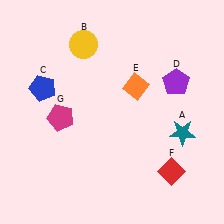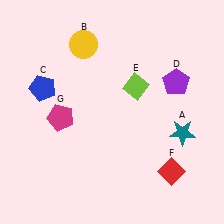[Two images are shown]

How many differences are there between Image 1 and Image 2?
There is 1 difference between the two images.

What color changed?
The diamond (E) changed from orange in Image 1 to lime in Image 2.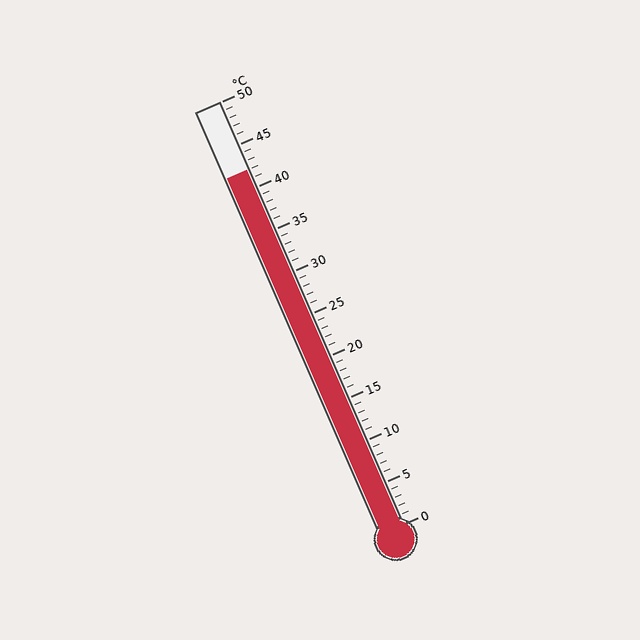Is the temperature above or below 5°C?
The temperature is above 5°C.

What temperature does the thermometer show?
The thermometer shows approximately 42°C.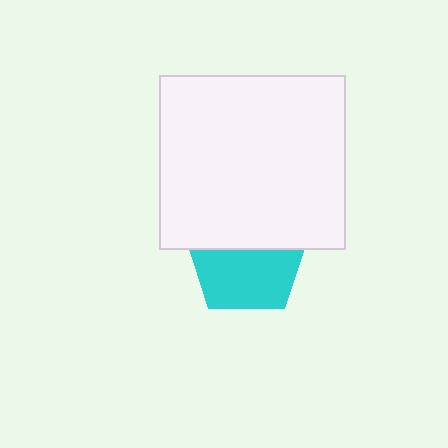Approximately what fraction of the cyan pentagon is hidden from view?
Roughly 43% of the cyan pentagon is hidden behind the white rectangle.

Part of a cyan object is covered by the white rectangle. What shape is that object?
It is a pentagon.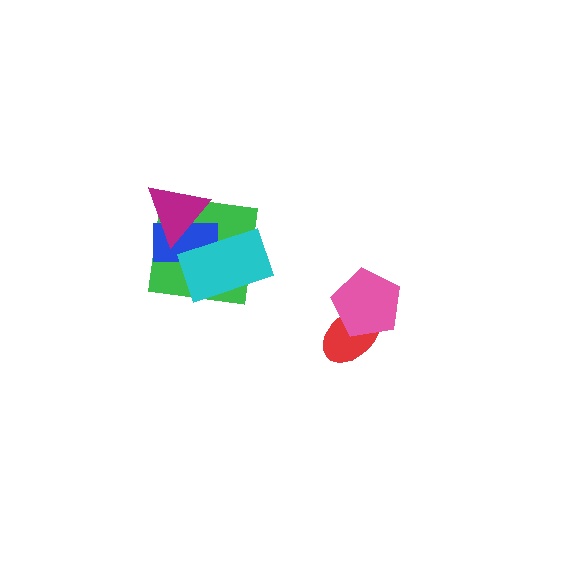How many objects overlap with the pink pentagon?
1 object overlaps with the pink pentagon.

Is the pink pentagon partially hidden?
No, no other shape covers it.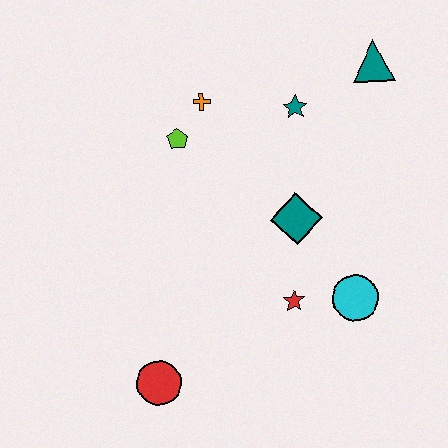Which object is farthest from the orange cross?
The red circle is farthest from the orange cross.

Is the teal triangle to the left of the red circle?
No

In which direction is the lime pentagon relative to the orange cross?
The lime pentagon is below the orange cross.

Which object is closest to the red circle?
The red star is closest to the red circle.